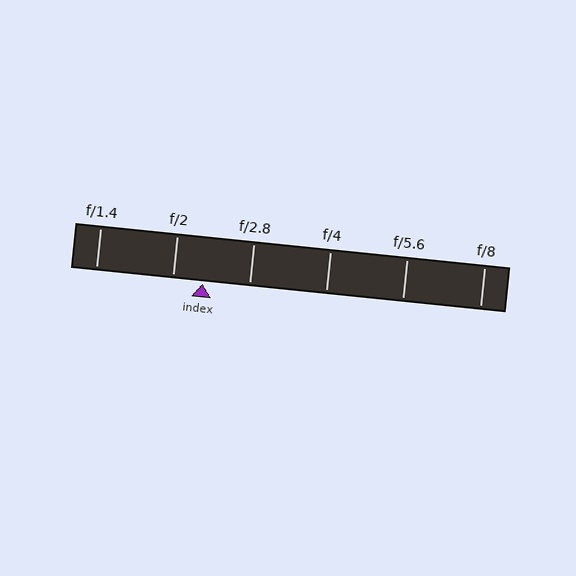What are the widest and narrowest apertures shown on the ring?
The widest aperture shown is f/1.4 and the narrowest is f/8.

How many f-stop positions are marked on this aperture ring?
There are 6 f-stop positions marked.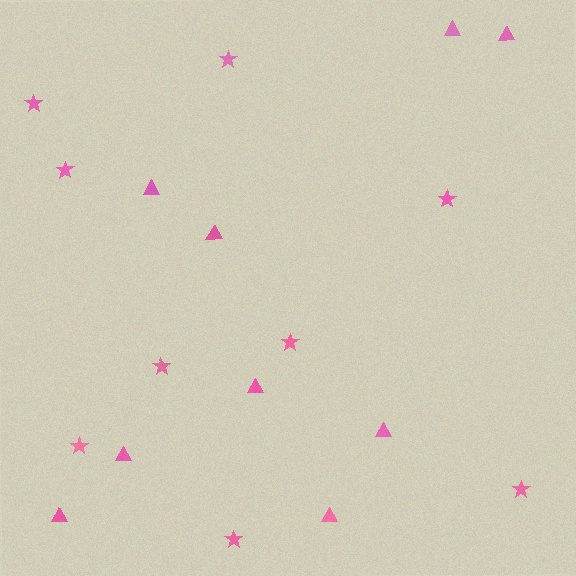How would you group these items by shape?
There are 2 groups: one group of triangles (9) and one group of stars (9).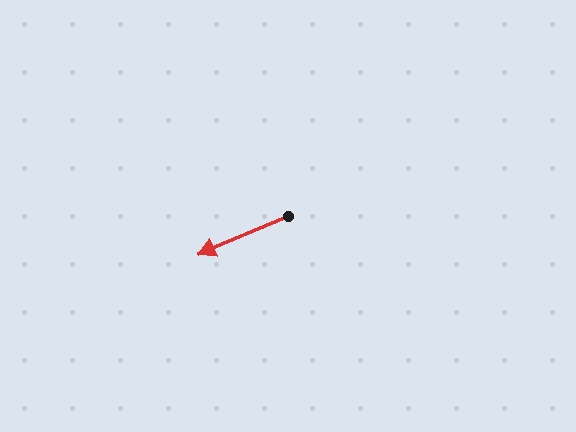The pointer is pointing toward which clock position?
Roughly 8 o'clock.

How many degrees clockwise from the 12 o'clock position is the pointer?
Approximately 247 degrees.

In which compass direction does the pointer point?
Southwest.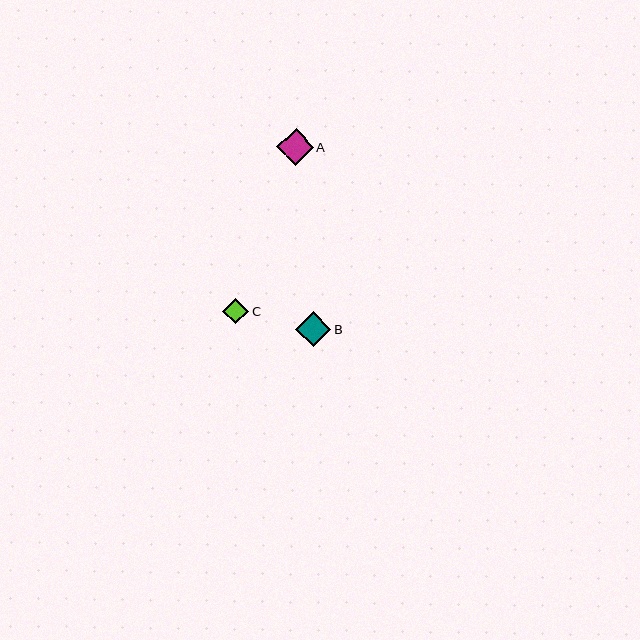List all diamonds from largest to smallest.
From largest to smallest: A, B, C.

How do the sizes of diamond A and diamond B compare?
Diamond A and diamond B are approximately the same size.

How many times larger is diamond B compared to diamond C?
Diamond B is approximately 1.4 times the size of diamond C.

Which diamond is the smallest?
Diamond C is the smallest with a size of approximately 26 pixels.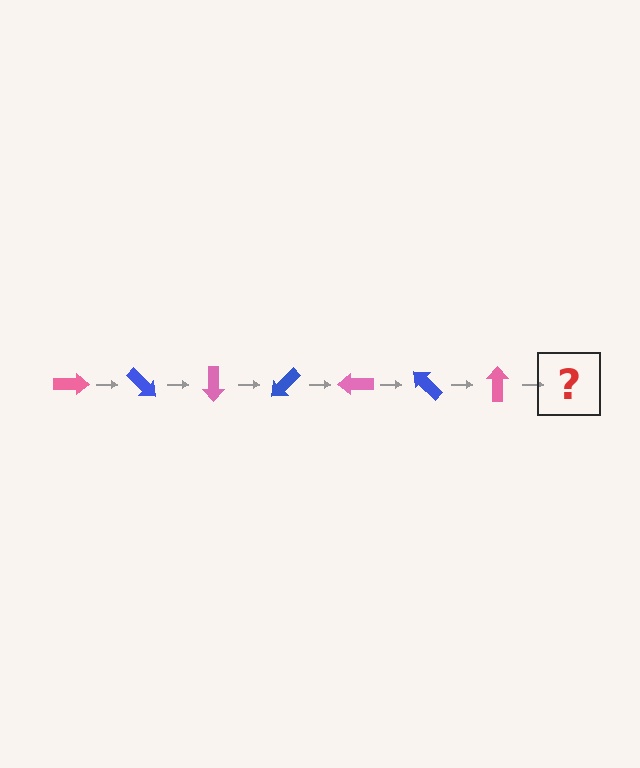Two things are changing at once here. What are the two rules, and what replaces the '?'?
The two rules are that it rotates 45 degrees each step and the color cycles through pink and blue. The '?' should be a blue arrow, rotated 315 degrees from the start.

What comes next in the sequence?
The next element should be a blue arrow, rotated 315 degrees from the start.